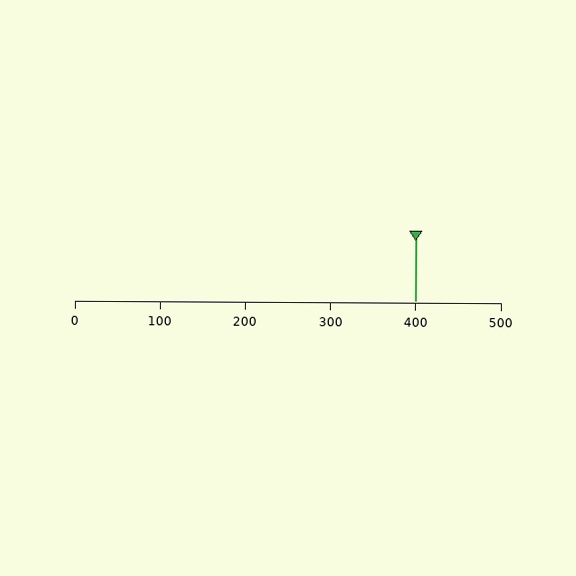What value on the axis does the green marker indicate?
The marker indicates approximately 400.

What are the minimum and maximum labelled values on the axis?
The axis runs from 0 to 500.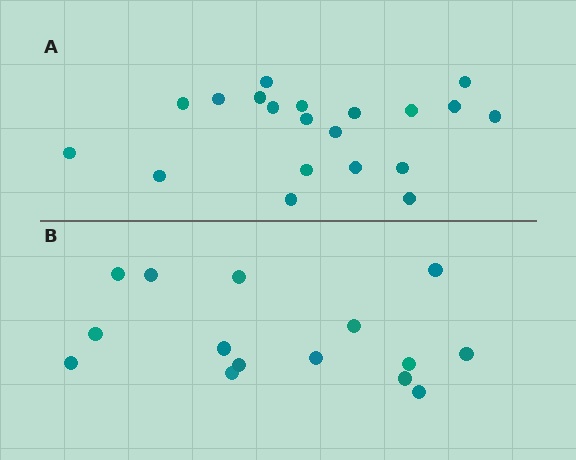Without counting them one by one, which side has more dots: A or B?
Region A (the top region) has more dots.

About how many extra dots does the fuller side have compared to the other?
Region A has about 5 more dots than region B.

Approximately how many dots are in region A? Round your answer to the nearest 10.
About 20 dots.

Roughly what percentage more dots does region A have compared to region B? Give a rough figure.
About 35% more.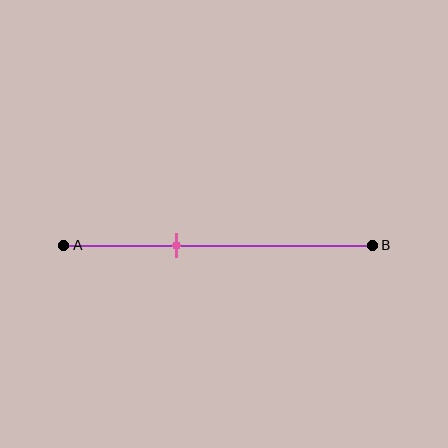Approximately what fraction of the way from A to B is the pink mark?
The pink mark is approximately 35% of the way from A to B.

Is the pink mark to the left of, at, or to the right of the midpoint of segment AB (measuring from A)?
The pink mark is to the left of the midpoint of segment AB.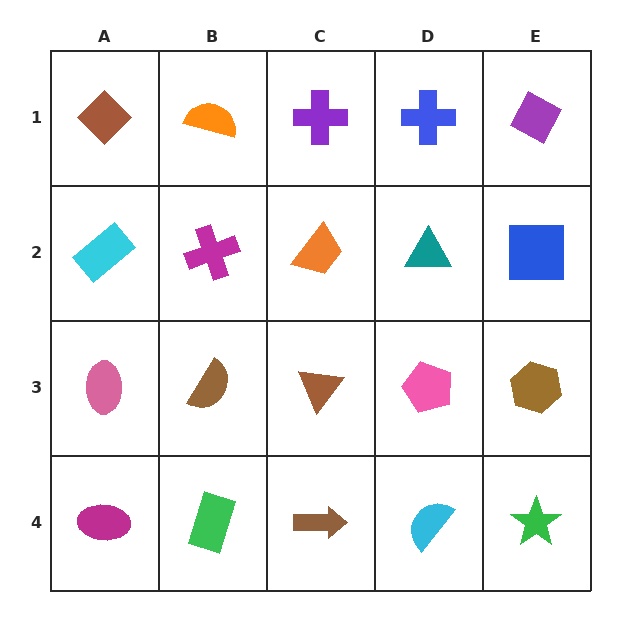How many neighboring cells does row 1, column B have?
3.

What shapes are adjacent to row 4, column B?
A brown semicircle (row 3, column B), a magenta ellipse (row 4, column A), a brown arrow (row 4, column C).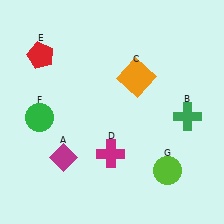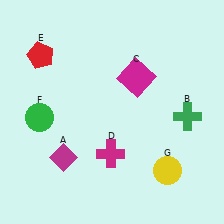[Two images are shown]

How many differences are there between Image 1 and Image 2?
There are 2 differences between the two images.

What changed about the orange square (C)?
In Image 1, C is orange. In Image 2, it changed to magenta.